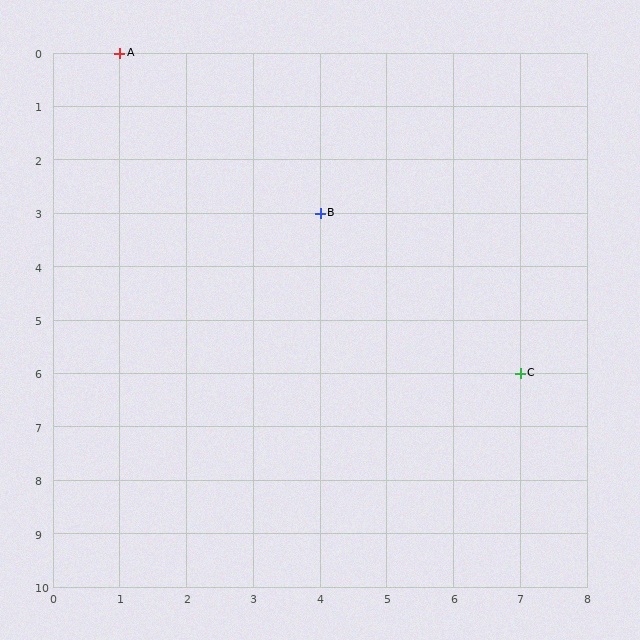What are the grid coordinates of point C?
Point C is at grid coordinates (7, 6).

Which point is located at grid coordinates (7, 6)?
Point C is at (7, 6).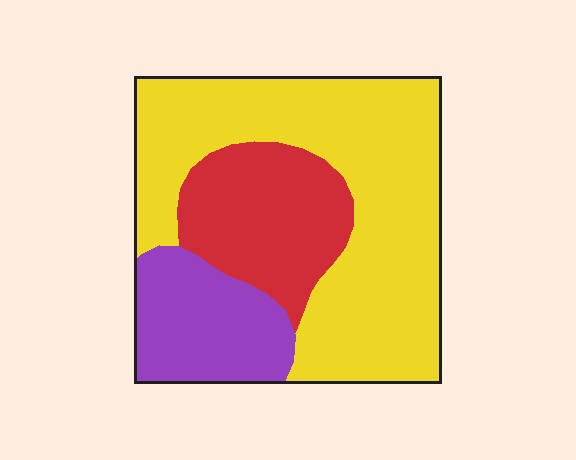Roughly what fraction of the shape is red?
Red takes up about one quarter (1/4) of the shape.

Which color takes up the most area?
Yellow, at roughly 60%.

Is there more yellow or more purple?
Yellow.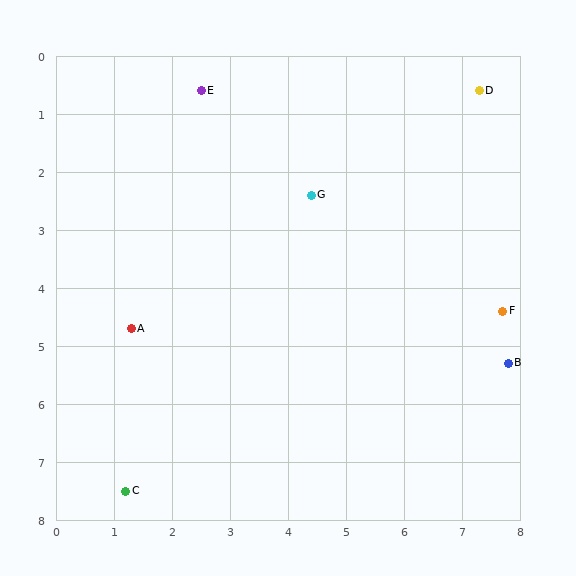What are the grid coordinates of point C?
Point C is at approximately (1.2, 7.5).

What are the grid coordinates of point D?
Point D is at approximately (7.3, 0.6).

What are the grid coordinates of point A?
Point A is at approximately (1.3, 4.7).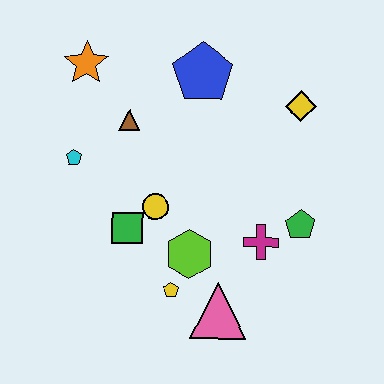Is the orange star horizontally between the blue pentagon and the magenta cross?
No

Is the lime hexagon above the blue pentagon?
No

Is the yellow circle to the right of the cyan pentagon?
Yes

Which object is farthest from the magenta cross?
The orange star is farthest from the magenta cross.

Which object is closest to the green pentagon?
The magenta cross is closest to the green pentagon.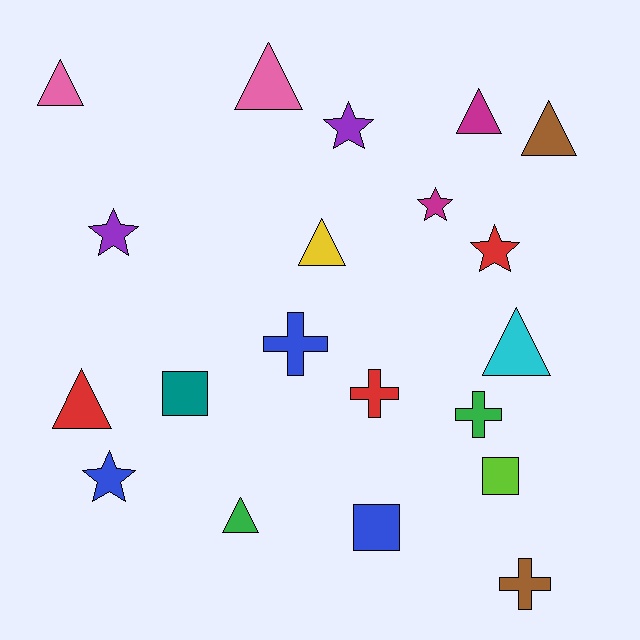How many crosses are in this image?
There are 4 crosses.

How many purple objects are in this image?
There are 2 purple objects.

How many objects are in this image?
There are 20 objects.